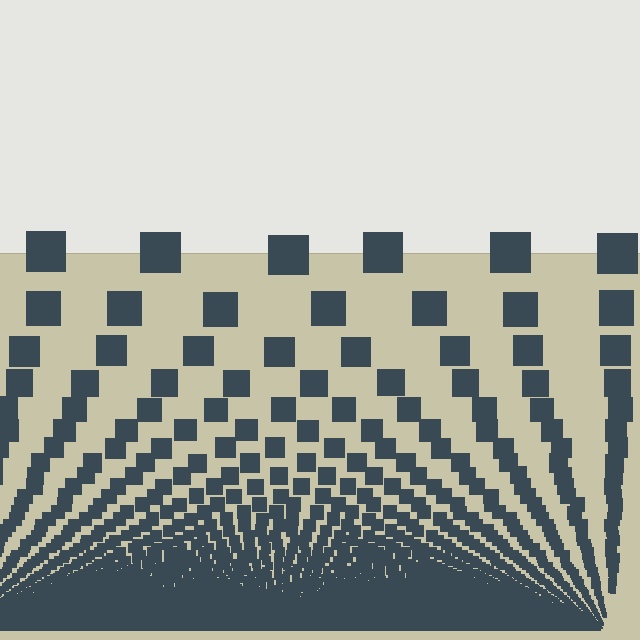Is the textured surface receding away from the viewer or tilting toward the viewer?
The surface appears to tilt toward the viewer. Texture elements get larger and sparser toward the top.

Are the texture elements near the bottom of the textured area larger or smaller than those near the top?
Smaller. The gradient is inverted — elements near the bottom are smaller and denser.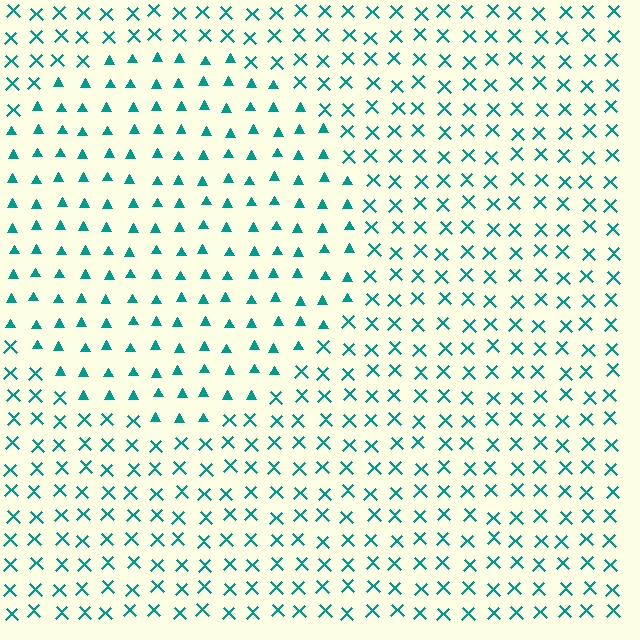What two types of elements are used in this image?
The image uses triangles inside the circle region and X marks outside it.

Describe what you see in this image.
The image is filled with small teal elements arranged in a uniform grid. A circle-shaped region contains triangles, while the surrounding area contains X marks. The boundary is defined purely by the change in element shape.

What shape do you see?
I see a circle.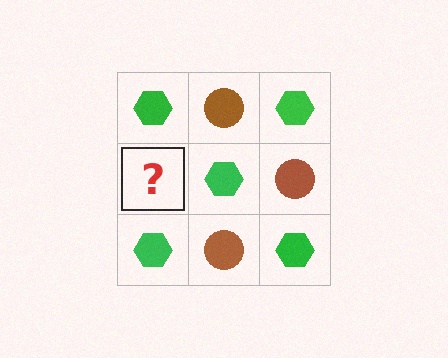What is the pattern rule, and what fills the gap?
The rule is that it alternates green hexagon and brown circle in a checkerboard pattern. The gap should be filled with a brown circle.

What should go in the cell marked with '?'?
The missing cell should contain a brown circle.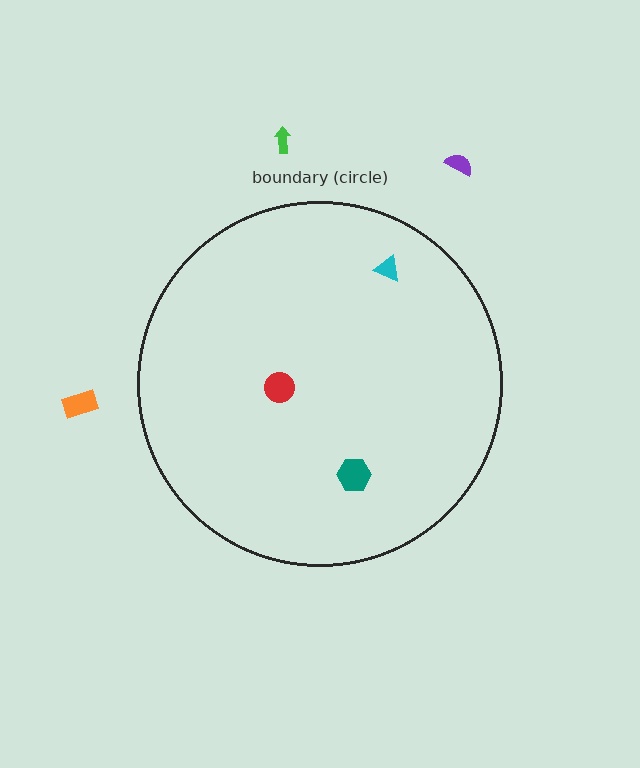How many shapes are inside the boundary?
3 inside, 3 outside.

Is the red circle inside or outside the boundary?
Inside.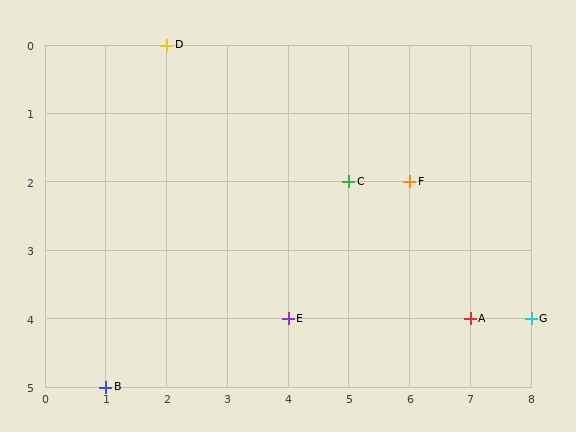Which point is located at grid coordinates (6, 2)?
Point F is at (6, 2).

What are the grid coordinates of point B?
Point B is at grid coordinates (1, 5).